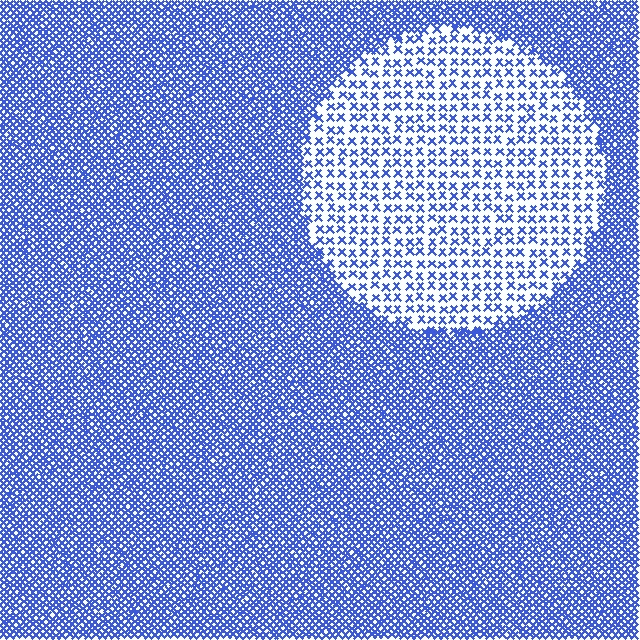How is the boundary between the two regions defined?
The boundary is defined by a change in element density (approximately 2.9x ratio). All elements are the same color, size, and shape.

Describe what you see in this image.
The image contains small blue elements arranged at two different densities. A circle-shaped region is visible where the elements are less densely packed than the surrounding area.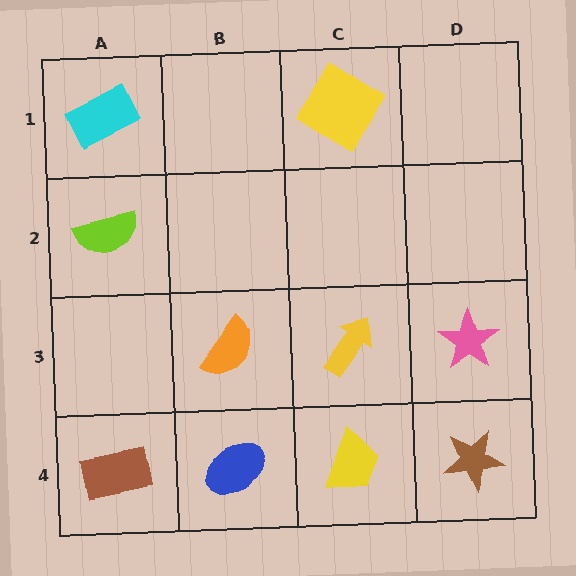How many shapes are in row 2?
1 shape.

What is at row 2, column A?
A lime semicircle.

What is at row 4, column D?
A brown star.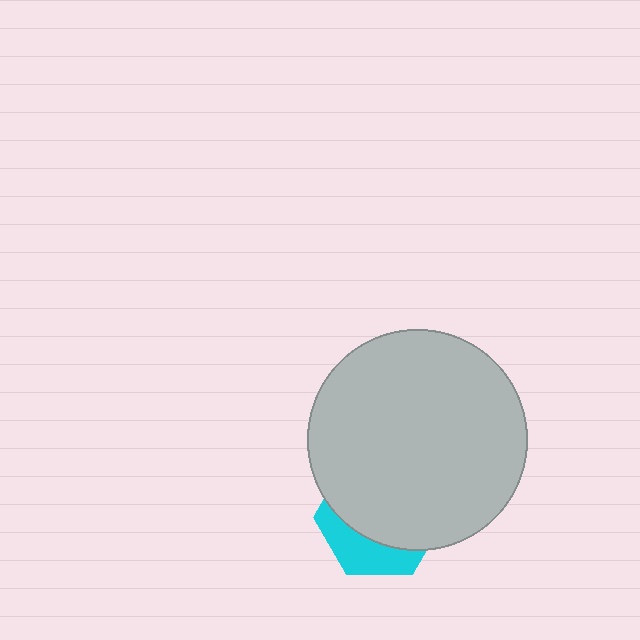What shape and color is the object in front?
The object in front is a light gray circle.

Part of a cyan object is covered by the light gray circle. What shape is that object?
It is a hexagon.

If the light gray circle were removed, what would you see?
You would see the complete cyan hexagon.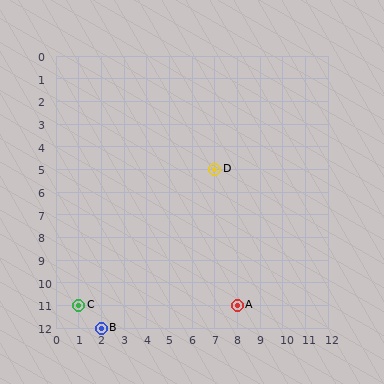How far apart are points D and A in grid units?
Points D and A are 1 column and 6 rows apart (about 6.1 grid units diagonally).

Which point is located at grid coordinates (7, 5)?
Point D is at (7, 5).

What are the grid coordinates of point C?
Point C is at grid coordinates (1, 11).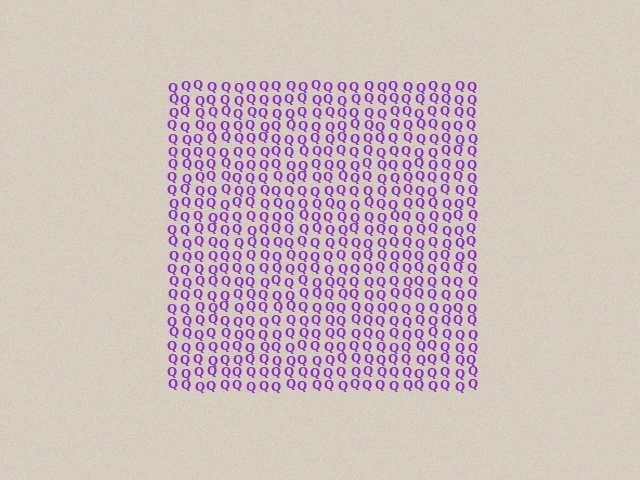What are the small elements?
The small elements are letter Q's.